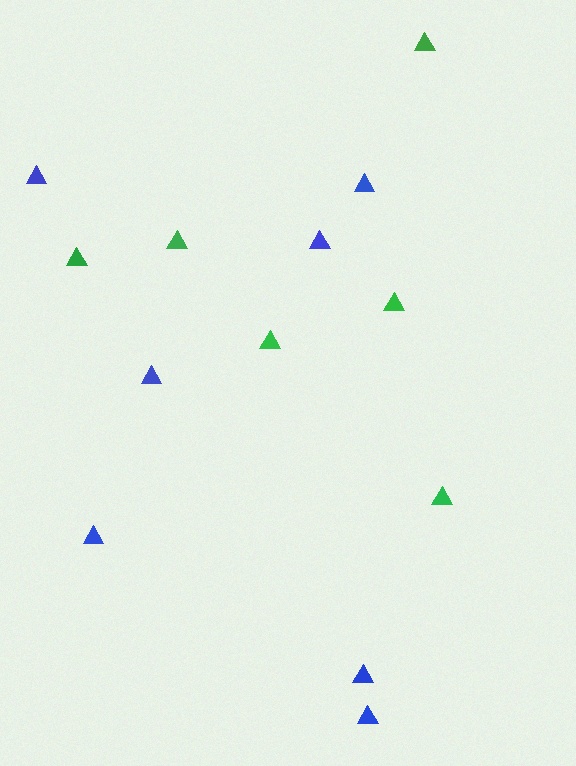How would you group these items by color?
There are 2 groups: one group of blue triangles (7) and one group of green triangles (6).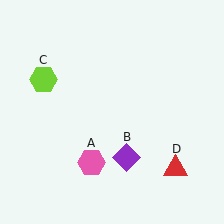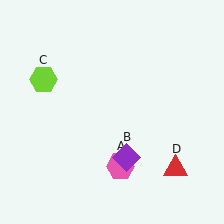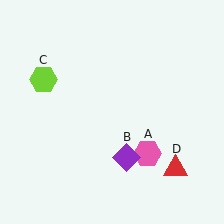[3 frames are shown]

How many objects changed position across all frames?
1 object changed position: pink hexagon (object A).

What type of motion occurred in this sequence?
The pink hexagon (object A) rotated counterclockwise around the center of the scene.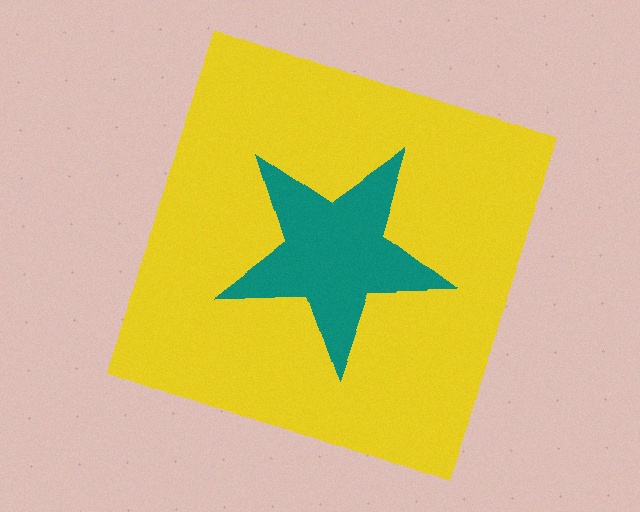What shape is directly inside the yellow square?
The teal star.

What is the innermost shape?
The teal star.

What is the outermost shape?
The yellow square.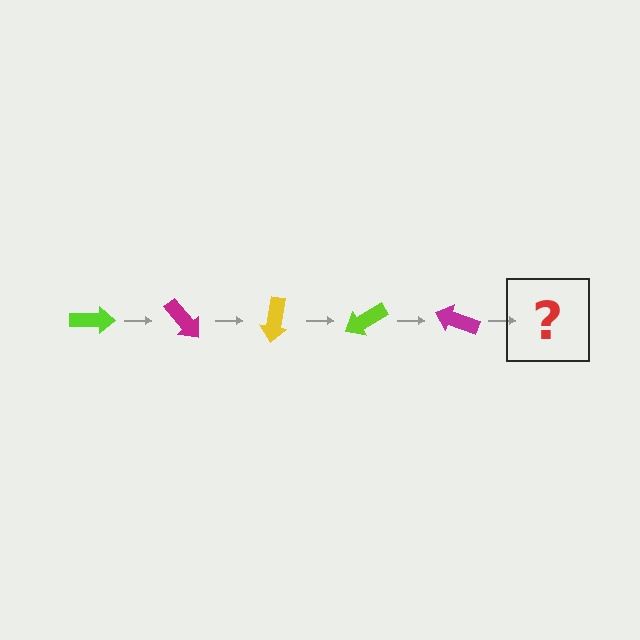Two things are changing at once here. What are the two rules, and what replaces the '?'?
The two rules are that it rotates 50 degrees each step and the color cycles through lime, magenta, and yellow. The '?' should be a yellow arrow, rotated 250 degrees from the start.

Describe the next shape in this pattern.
It should be a yellow arrow, rotated 250 degrees from the start.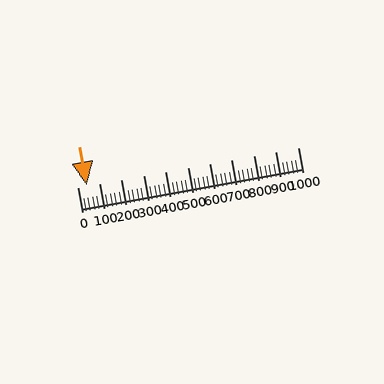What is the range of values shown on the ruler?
The ruler shows values from 0 to 1000.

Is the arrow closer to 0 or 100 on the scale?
The arrow is closer to 0.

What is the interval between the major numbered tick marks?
The major tick marks are spaced 100 units apart.